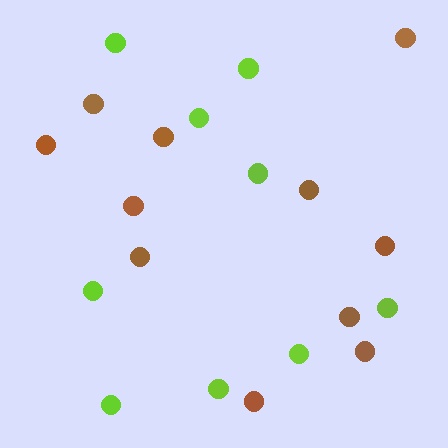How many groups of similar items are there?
There are 2 groups: one group of brown circles (11) and one group of lime circles (9).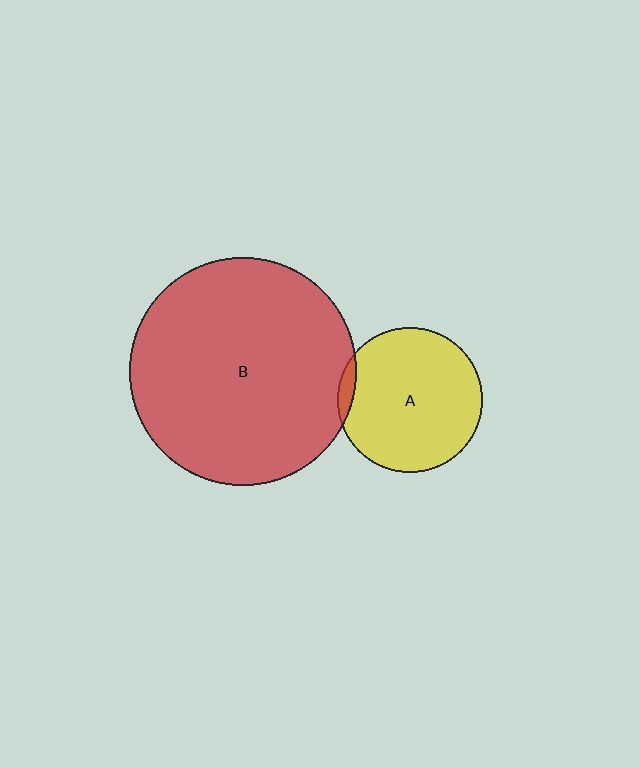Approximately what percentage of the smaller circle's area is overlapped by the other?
Approximately 5%.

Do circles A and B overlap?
Yes.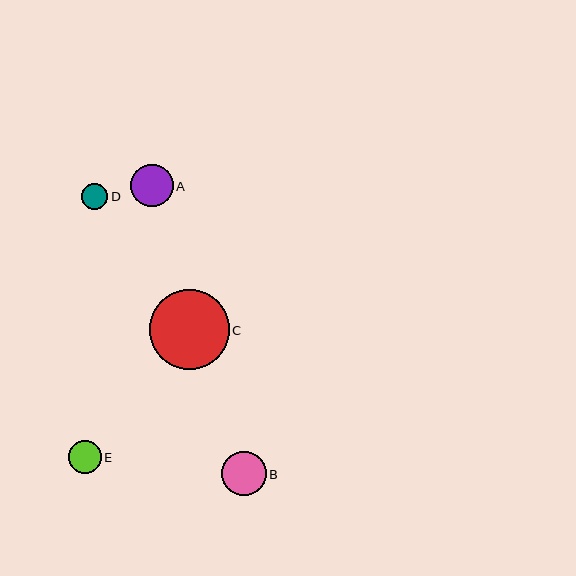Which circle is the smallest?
Circle D is the smallest with a size of approximately 26 pixels.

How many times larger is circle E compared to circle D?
Circle E is approximately 1.3 times the size of circle D.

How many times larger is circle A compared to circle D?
Circle A is approximately 1.6 times the size of circle D.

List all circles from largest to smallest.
From largest to smallest: C, B, A, E, D.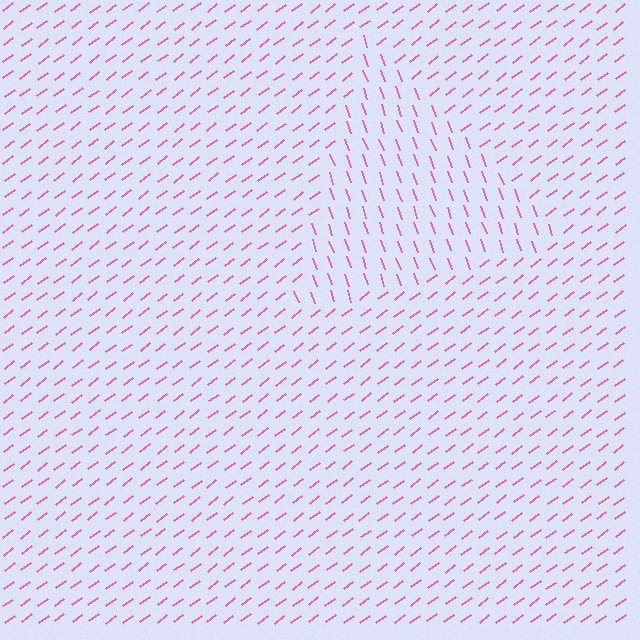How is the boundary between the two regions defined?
The boundary is defined purely by a change in line orientation (approximately 72 degrees difference). All lines are the same color and thickness.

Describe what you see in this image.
The image is filled with small pink line segments. A triangle region in the image has lines oriented differently from the surrounding lines, creating a visible texture boundary.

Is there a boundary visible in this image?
Yes, there is a texture boundary formed by a change in line orientation.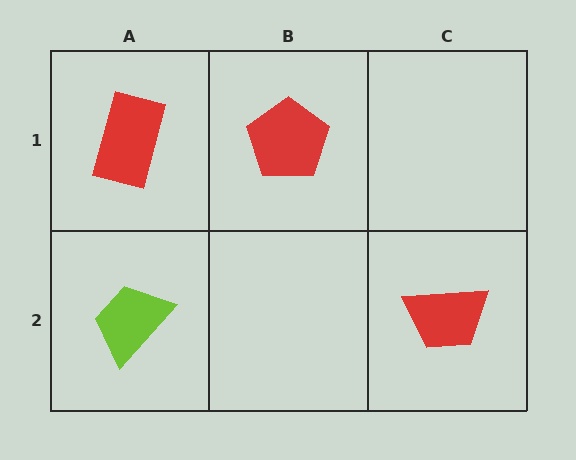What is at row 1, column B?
A red pentagon.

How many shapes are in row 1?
2 shapes.